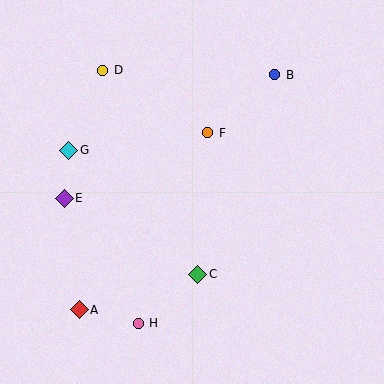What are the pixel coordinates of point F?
Point F is at (208, 133).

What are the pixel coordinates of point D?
Point D is at (103, 70).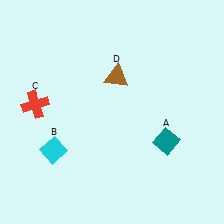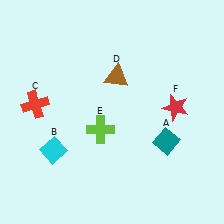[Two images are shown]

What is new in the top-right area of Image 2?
A red star (F) was added in the top-right area of Image 2.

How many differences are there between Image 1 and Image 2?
There are 2 differences between the two images.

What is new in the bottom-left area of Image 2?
A lime cross (E) was added in the bottom-left area of Image 2.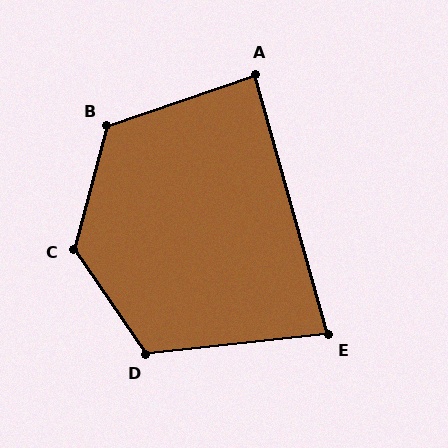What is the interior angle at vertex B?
Approximately 124 degrees (obtuse).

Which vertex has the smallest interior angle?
E, at approximately 80 degrees.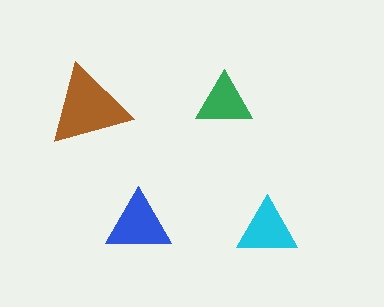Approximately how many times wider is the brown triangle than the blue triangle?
About 1.5 times wider.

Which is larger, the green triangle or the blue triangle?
The blue one.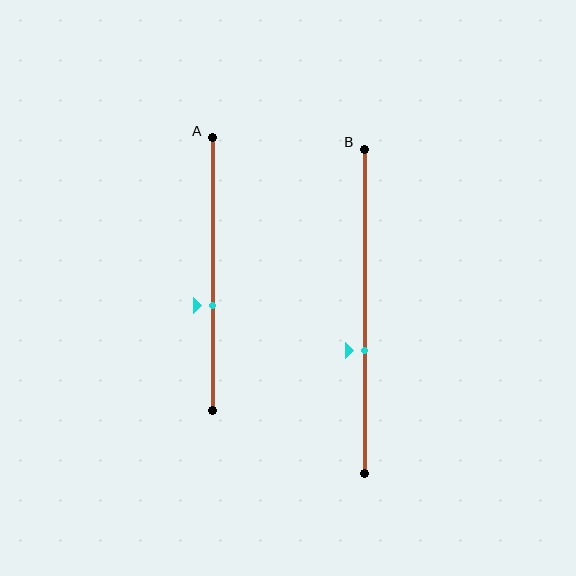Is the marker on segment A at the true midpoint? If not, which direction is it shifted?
No, the marker on segment A is shifted downward by about 12% of the segment length.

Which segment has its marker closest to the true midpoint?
Segment A has its marker closest to the true midpoint.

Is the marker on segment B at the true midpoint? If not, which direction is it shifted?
No, the marker on segment B is shifted downward by about 12% of the segment length.